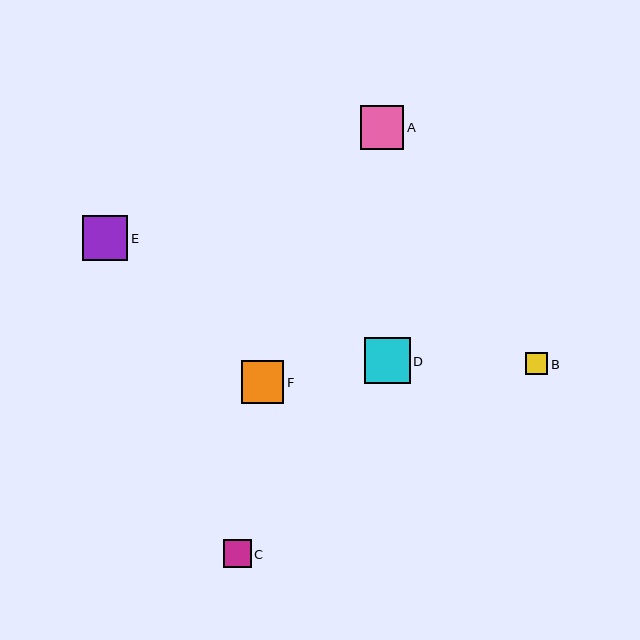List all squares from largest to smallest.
From largest to smallest: D, E, A, F, C, B.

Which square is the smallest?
Square B is the smallest with a size of approximately 22 pixels.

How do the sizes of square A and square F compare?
Square A and square F are approximately the same size.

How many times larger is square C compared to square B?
Square C is approximately 1.2 times the size of square B.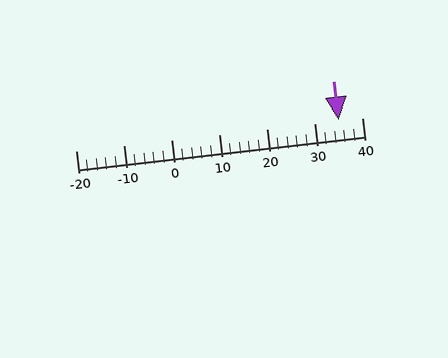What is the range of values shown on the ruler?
The ruler shows values from -20 to 40.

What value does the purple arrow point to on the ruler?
The purple arrow points to approximately 35.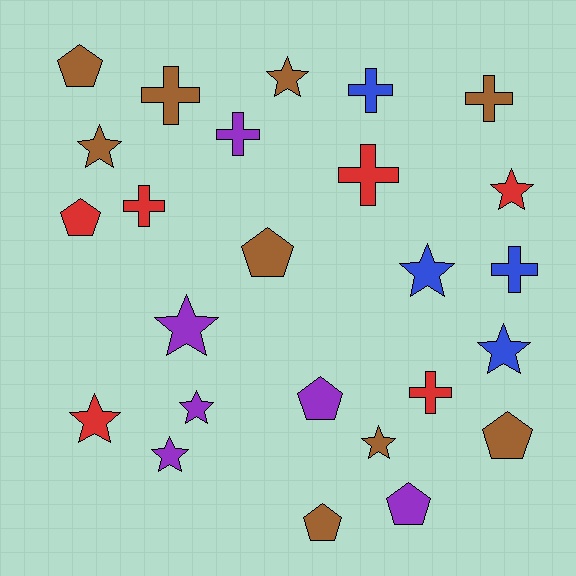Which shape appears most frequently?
Star, with 10 objects.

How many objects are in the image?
There are 25 objects.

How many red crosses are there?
There are 3 red crosses.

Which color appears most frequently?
Brown, with 9 objects.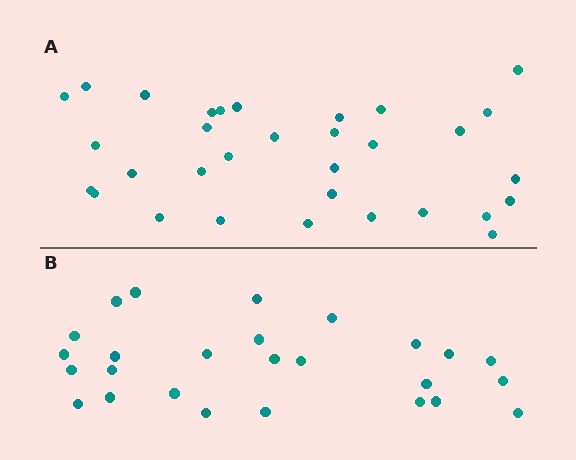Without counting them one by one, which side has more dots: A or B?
Region A (the top region) has more dots.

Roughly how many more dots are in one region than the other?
Region A has about 6 more dots than region B.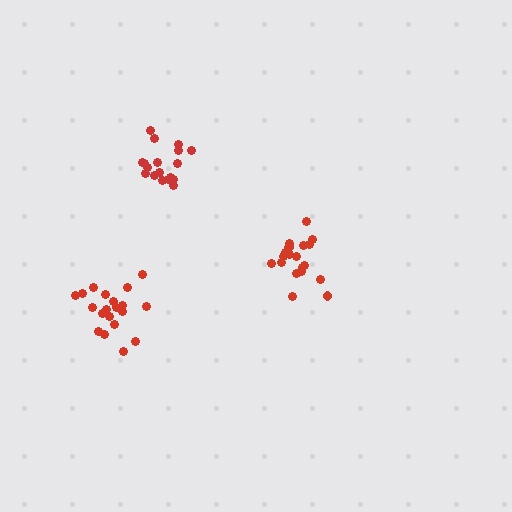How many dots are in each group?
Group 1: 20 dots, Group 2: 18 dots, Group 3: 20 dots (58 total).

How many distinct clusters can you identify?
There are 3 distinct clusters.